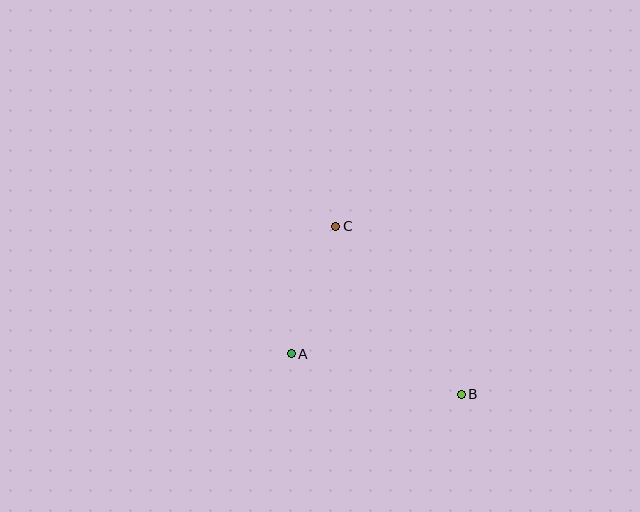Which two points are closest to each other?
Points A and C are closest to each other.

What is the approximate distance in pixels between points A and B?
The distance between A and B is approximately 175 pixels.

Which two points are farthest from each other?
Points B and C are farthest from each other.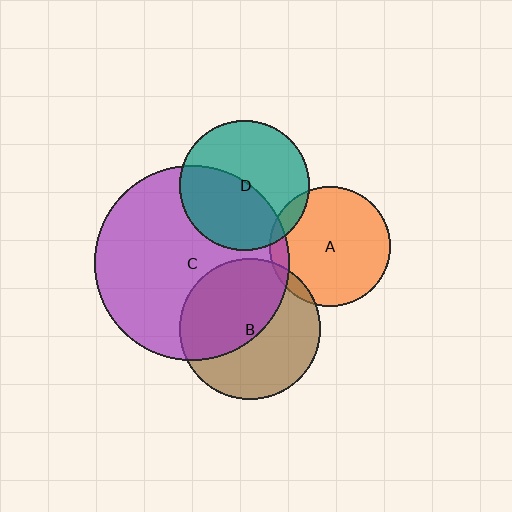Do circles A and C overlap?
Yes.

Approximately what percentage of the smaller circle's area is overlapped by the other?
Approximately 10%.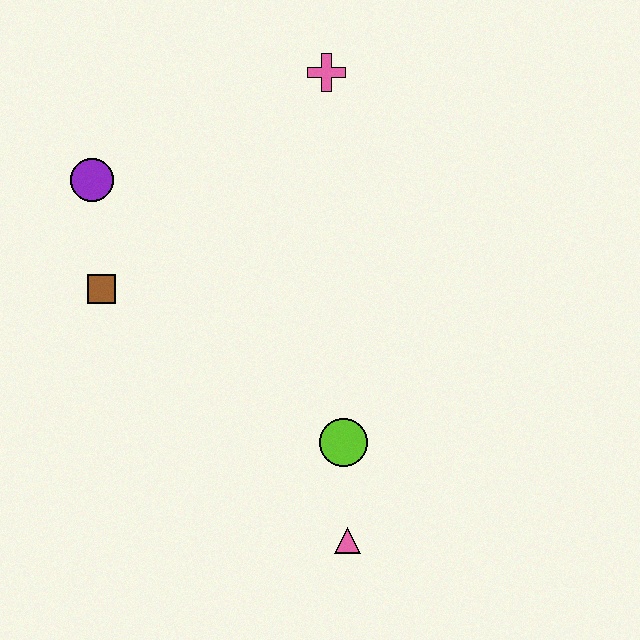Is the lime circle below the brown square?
Yes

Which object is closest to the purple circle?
The brown square is closest to the purple circle.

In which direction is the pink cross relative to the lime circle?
The pink cross is above the lime circle.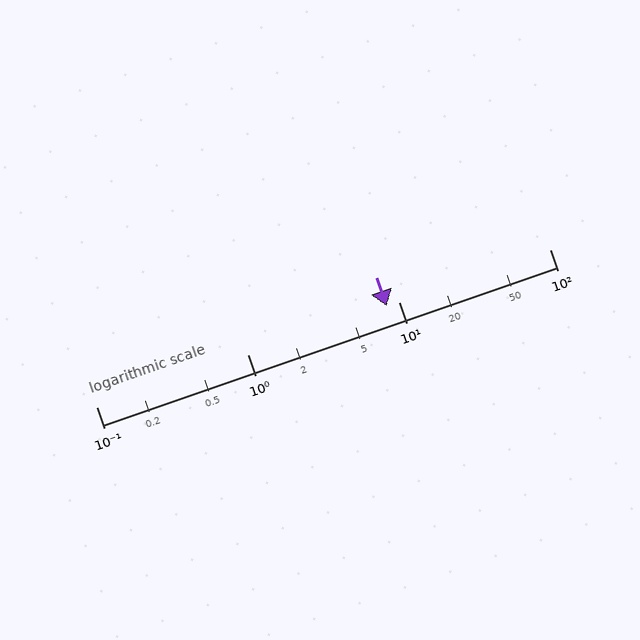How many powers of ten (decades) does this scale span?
The scale spans 3 decades, from 0.1 to 100.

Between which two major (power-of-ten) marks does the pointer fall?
The pointer is between 1 and 10.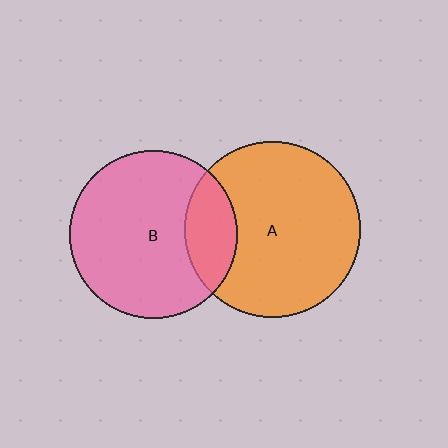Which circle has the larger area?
Circle A (orange).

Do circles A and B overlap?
Yes.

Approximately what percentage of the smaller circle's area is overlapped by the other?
Approximately 20%.